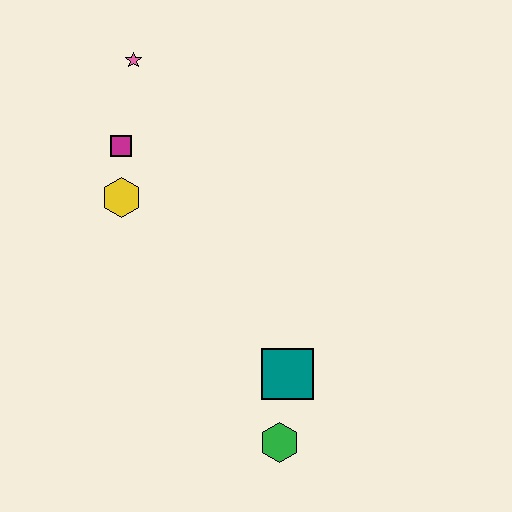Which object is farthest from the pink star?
The green hexagon is farthest from the pink star.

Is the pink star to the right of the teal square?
No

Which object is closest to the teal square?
The green hexagon is closest to the teal square.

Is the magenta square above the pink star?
No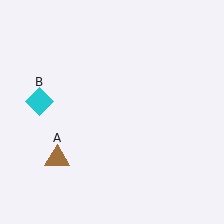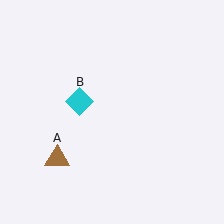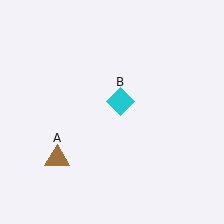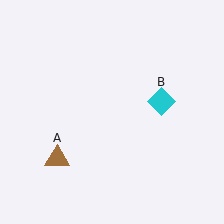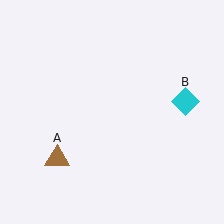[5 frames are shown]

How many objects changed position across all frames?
1 object changed position: cyan diamond (object B).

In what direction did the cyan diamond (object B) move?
The cyan diamond (object B) moved right.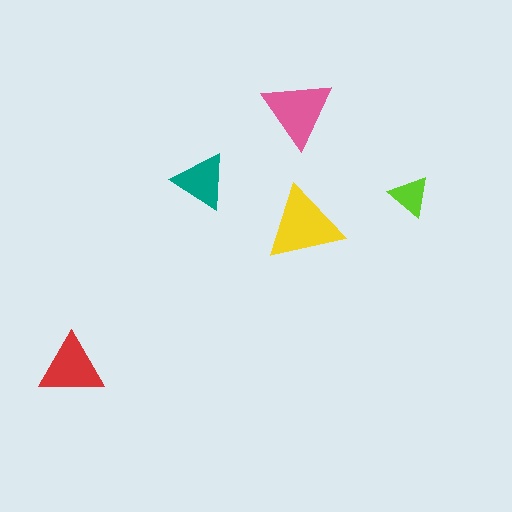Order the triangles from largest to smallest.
the yellow one, the pink one, the red one, the teal one, the lime one.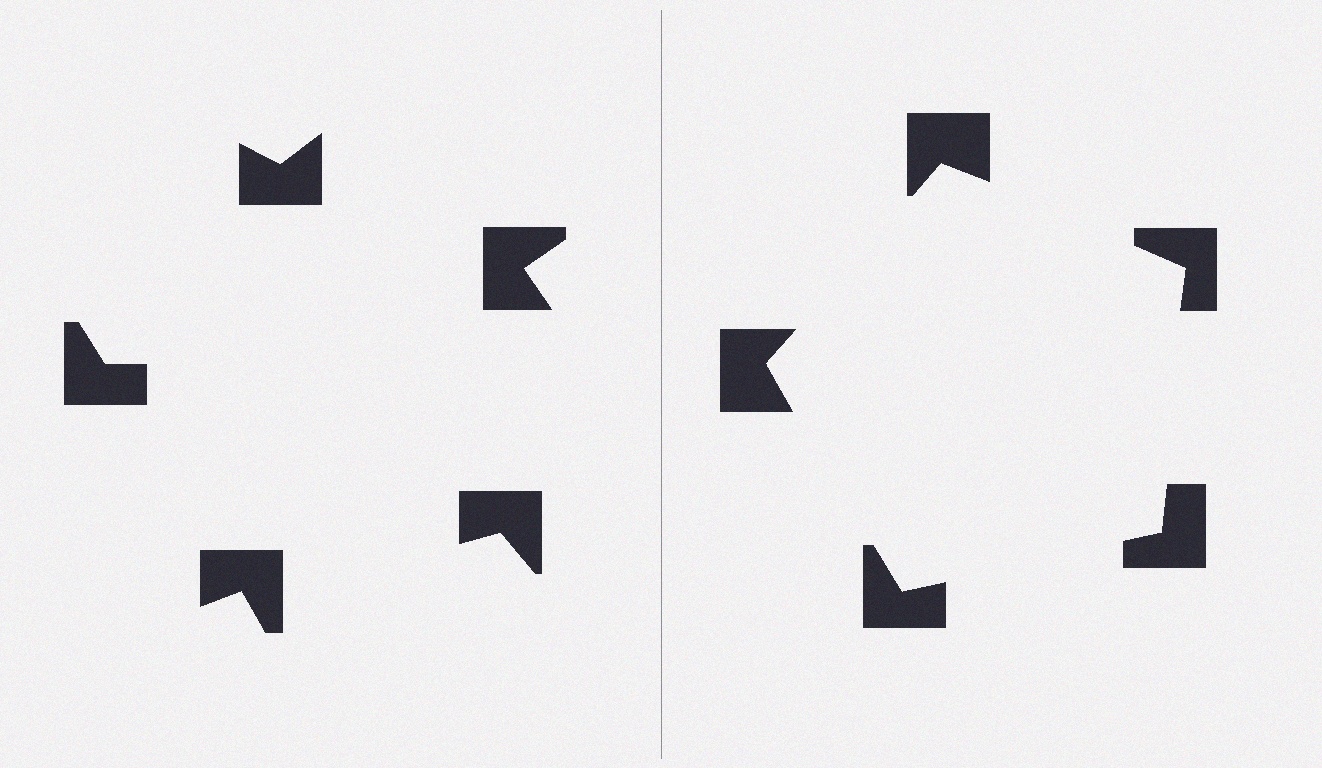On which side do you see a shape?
An illusory pentagon appears on the right side. On the left side the wedge cuts are rotated, so no coherent shape forms.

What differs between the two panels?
The notched squares are positioned identically on both sides; only the wedge orientations differ. On the right they align to a pentagon; on the left they are misaligned.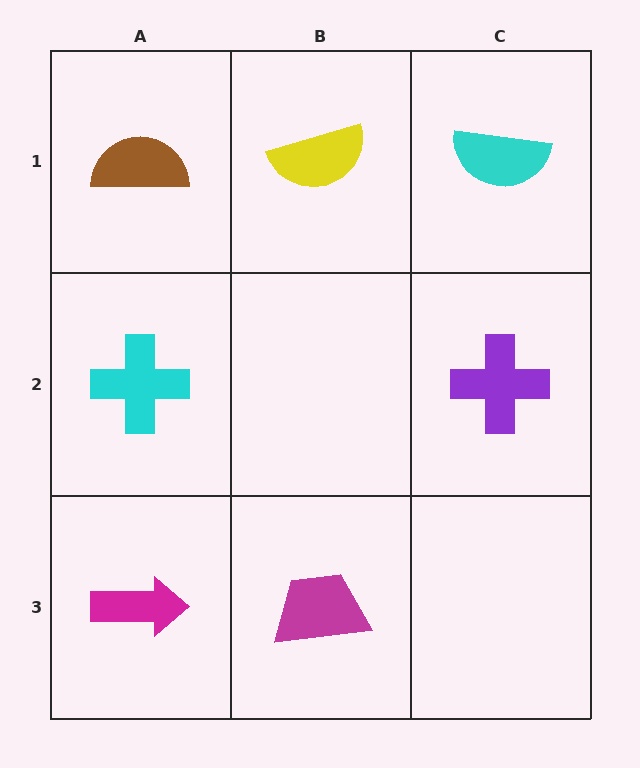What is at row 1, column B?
A yellow semicircle.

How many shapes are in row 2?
2 shapes.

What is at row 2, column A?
A cyan cross.